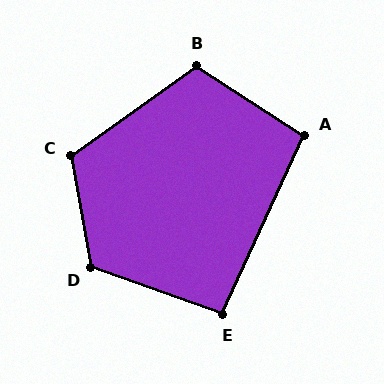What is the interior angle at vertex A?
Approximately 98 degrees (obtuse).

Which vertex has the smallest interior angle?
E, at approximately 95 degrees.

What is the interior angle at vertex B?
Approximately 112 degrees (obtuse).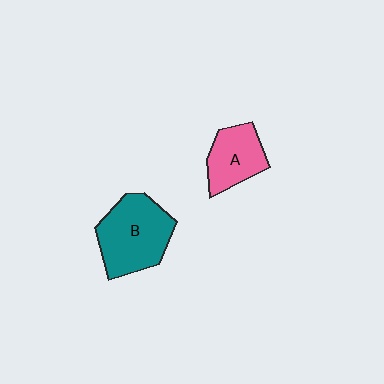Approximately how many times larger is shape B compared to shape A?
Approximately 1.6 times.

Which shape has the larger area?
Shape B (teal).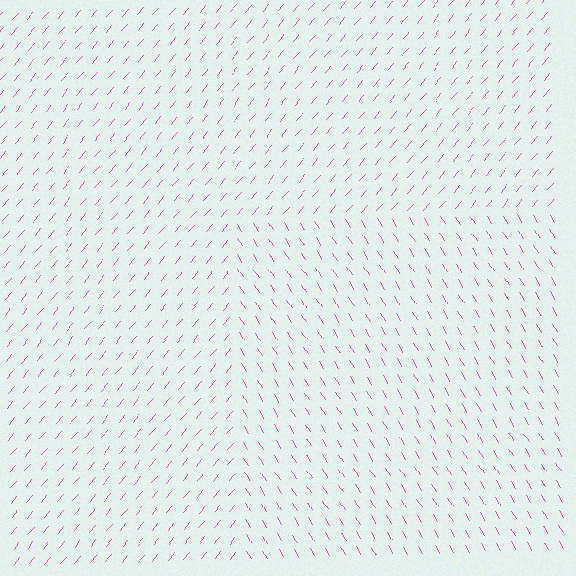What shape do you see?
I see a rectangle.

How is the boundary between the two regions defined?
The boundary is defined purely by a change in line orientation (approximately 71 degrees difference). All lines are the same color and thickness.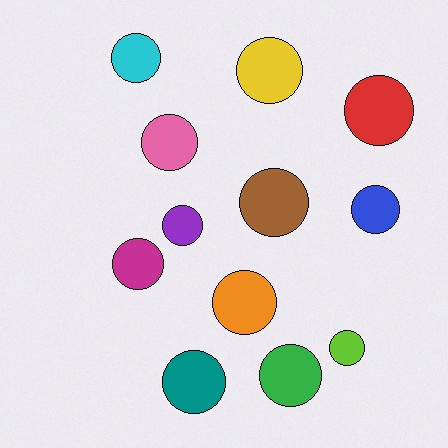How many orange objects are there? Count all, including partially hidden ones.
There is 1 orange object.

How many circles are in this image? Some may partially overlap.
There are 12 circles.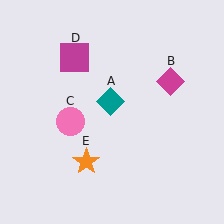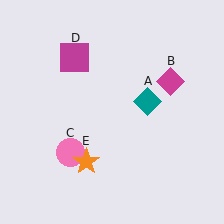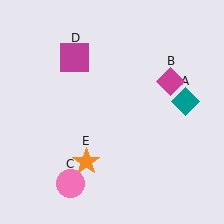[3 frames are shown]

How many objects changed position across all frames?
2 objects changed position: teal diamond (object A), pink circle (object C).